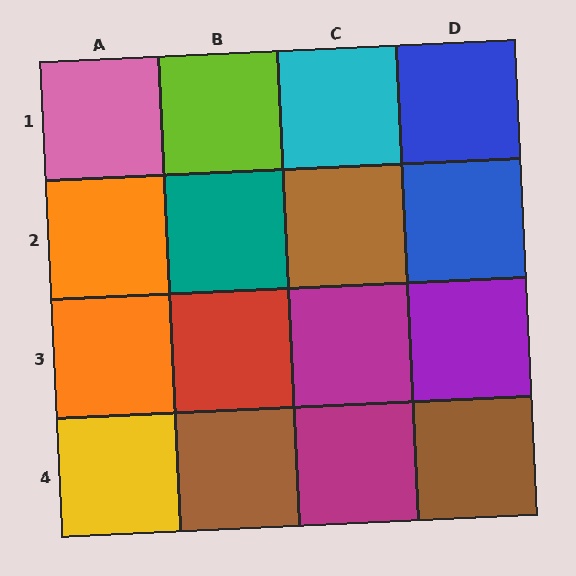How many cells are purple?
1 cell is purple.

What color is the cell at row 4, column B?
Brown.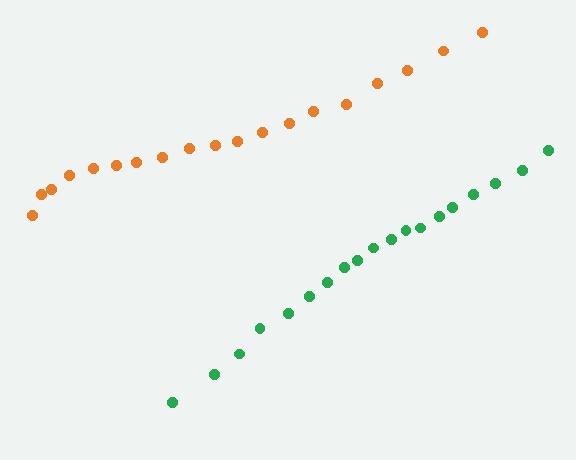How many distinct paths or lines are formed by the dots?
There are 2 distinct paths.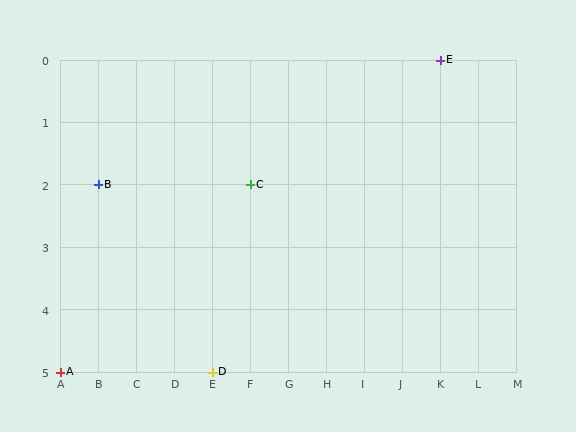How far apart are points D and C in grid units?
Points D and C are 1 column and 3 rows apart (about 3.2 grid units diagonally).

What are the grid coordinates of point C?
Point C is at grid coordinates (F, 2).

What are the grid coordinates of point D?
Point D is at grid coordinates (E, 5).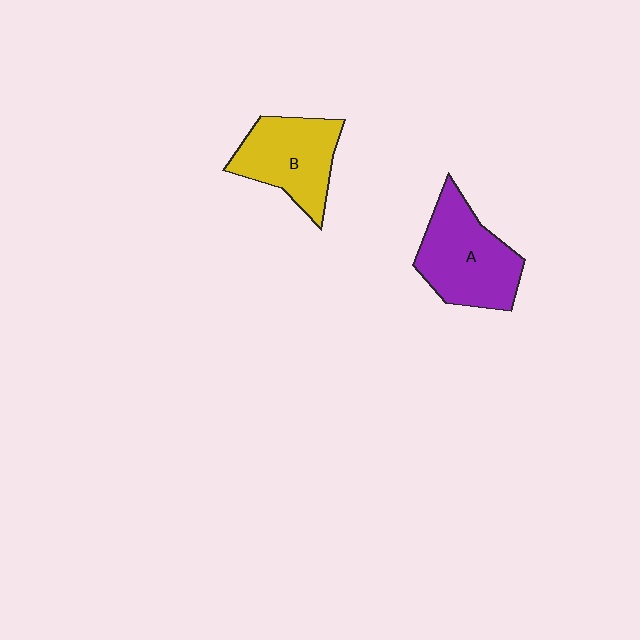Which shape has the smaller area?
Shape B (yellow).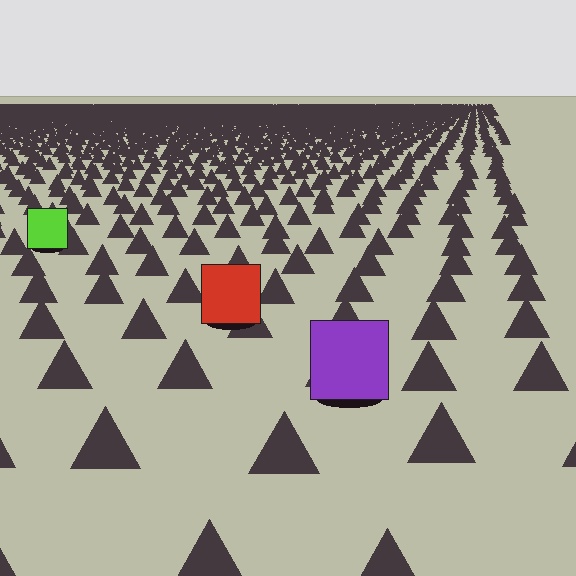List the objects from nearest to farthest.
From nearest to farthest: the purple square, the red square, the lime square.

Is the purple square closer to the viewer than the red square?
Yes. The purple square is closer — you can tell from the texture gradient: the ground texture is coarser near it.